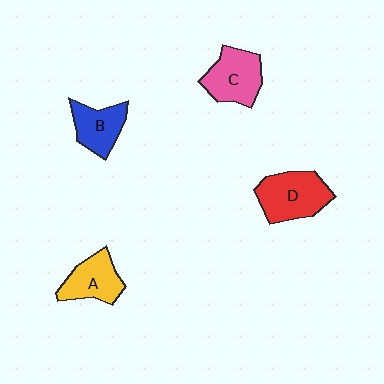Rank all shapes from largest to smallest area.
From largest to smallest: D (red), C (pink), A (yellow), B (blue).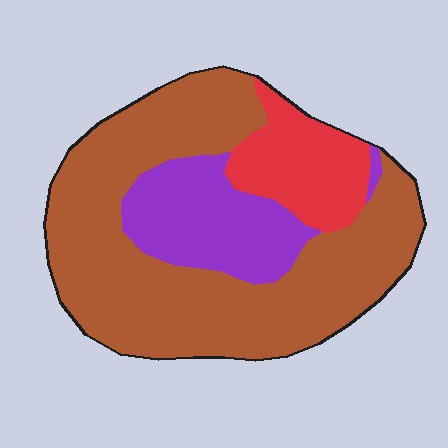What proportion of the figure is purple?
Purple takes up about one fifth (1/5) of the figure.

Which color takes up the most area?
Brown, at roughly 65%.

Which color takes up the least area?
Red, at roughly 15%.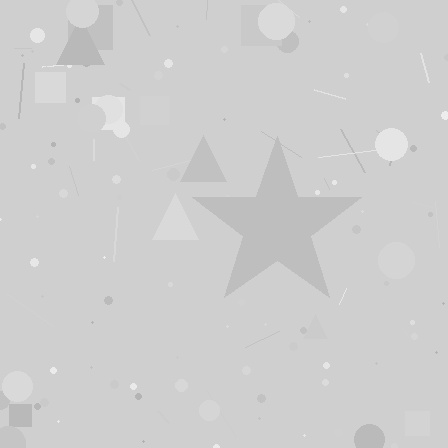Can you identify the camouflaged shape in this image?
The camouflaged shape is a star.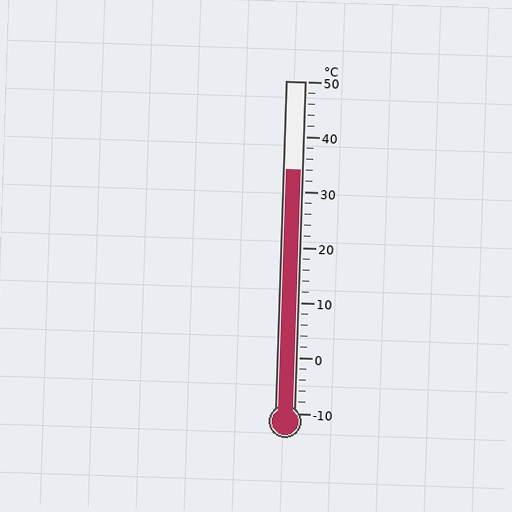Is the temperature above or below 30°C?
The temperature is above 30°C.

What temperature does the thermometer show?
The thermometer shows approximately 34°C.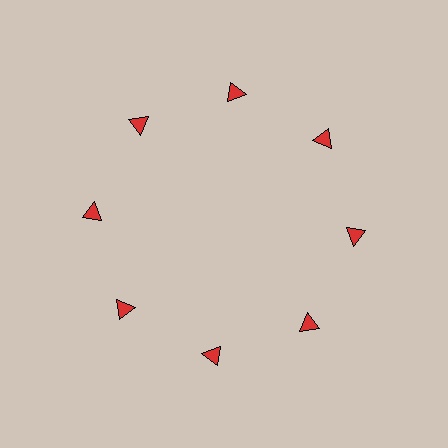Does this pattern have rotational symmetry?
Yes, this pattern has 8-fold rotational symmetry. It looks the same after rotating 45 degrees around the center.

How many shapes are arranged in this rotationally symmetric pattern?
There are 8 shapes, arranged in 8 groups of 1.